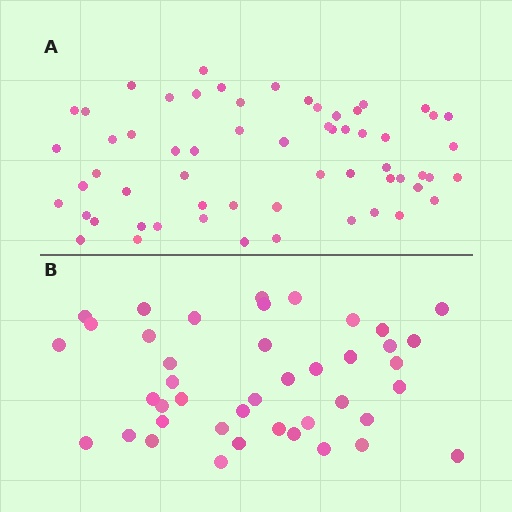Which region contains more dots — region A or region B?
Region A (the top region) has more dots.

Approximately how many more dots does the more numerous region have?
Region A has approximately 20 more dots than region B.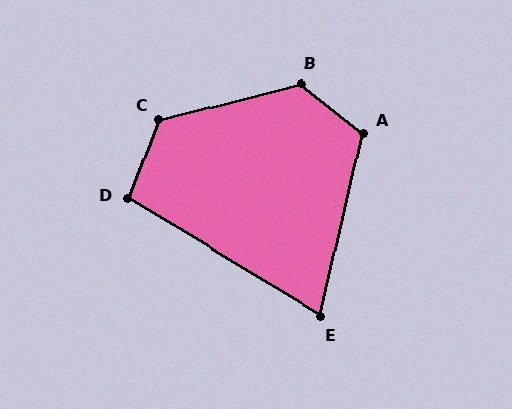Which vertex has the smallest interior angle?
E, at approximately 72 degrees.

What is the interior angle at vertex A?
Approximately 115 degrees (obtuse).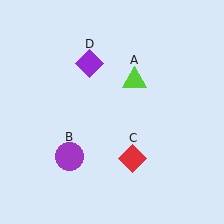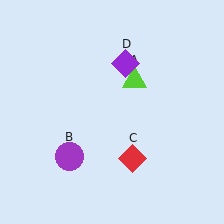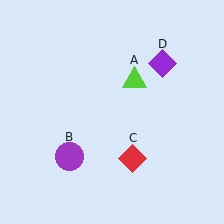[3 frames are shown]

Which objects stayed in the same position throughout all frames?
Lime triangle (object A) and purple circle (object B) and red diamond (object C) remained stationary.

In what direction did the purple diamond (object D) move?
The purple diamond (object D) moved right.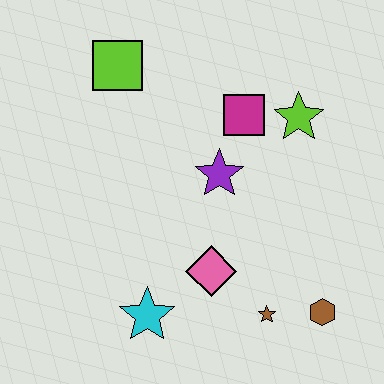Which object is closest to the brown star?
The brown hexagon is closest to the brown star.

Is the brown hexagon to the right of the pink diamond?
Yes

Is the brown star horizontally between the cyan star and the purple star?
No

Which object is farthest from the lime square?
The brown hexagon is farthest from the lime square.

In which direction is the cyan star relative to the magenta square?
The cyan star is below the magenta square.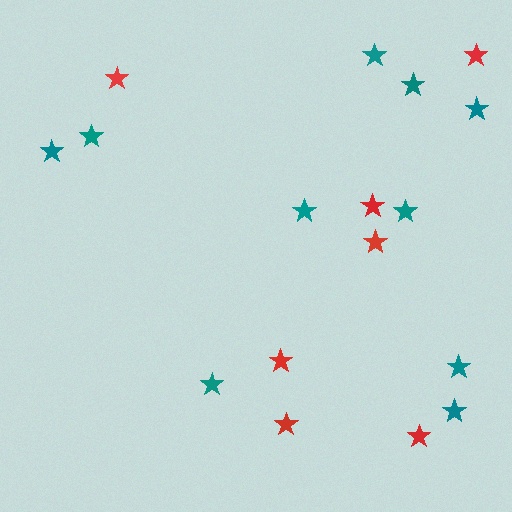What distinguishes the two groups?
There are 2 groups: one group of red stars (7) and one group of teal stars (10).